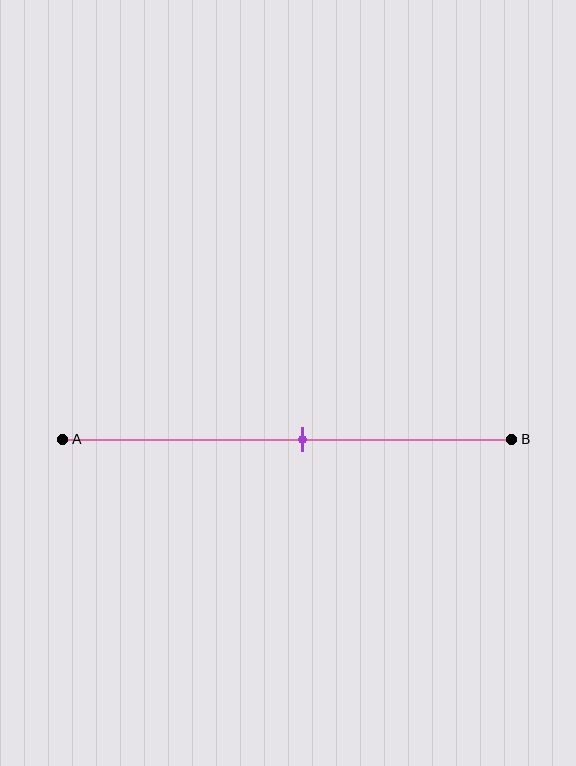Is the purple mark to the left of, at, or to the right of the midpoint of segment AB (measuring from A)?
The purple mark is to the right of the midpoint of segment AB.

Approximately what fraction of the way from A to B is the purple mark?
The purple mark is approximately 55% of the way from A to B.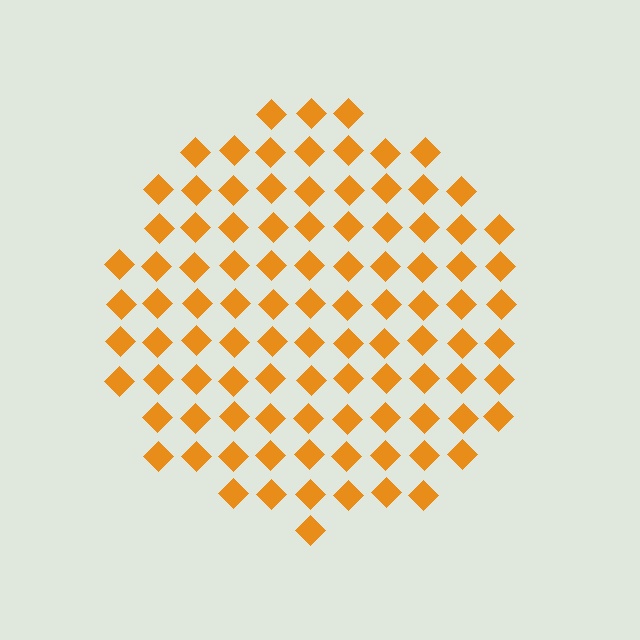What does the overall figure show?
The overall figure shows a circle.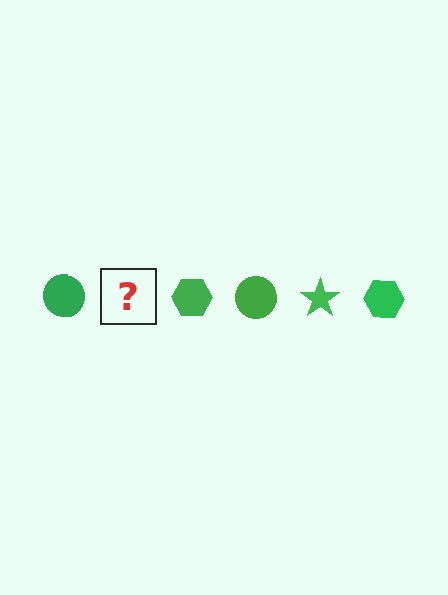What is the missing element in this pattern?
The missing element is a green star.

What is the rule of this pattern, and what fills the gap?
The rule is that the pattern cycles through circle, star, hexagon shapes in green. The gap should be filled with a green star.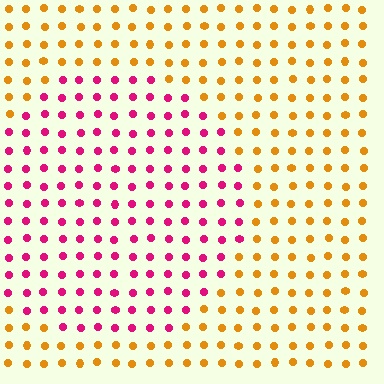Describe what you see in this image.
The image is filled with small orange elements in a uniform arrangement. A circle-shaped region is visible where the elements are tinted to a slightly different hue, forming a subtle color boundary.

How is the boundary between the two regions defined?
The boundary is defined purely by a slight shift in hue (about 67 degrees). Spacing, size, and orientation are identical on both sides.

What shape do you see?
I see a circle.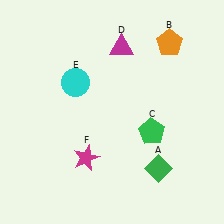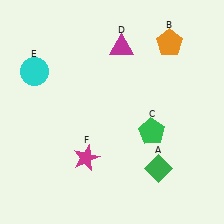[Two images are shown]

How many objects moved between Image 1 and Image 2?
1 object moved between the two images.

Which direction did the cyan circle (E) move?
The cyan circle (E) moved left.